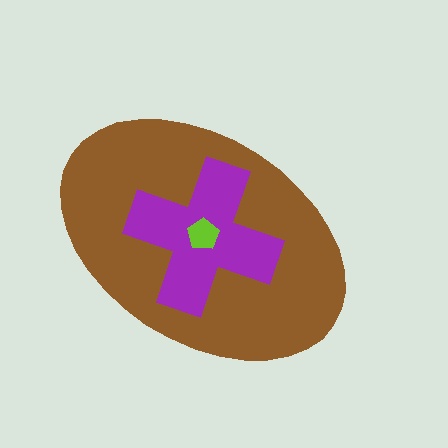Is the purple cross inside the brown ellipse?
Yes.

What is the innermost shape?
The lime pentagon.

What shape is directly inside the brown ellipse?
The purple cross.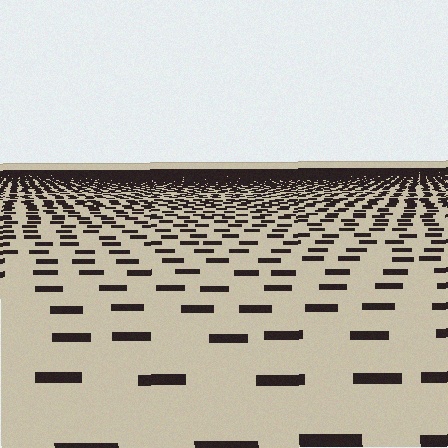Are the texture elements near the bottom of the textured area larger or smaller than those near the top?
Larger. Near the bottom, elements are closer to the viewer and appear at a bigger on-screen size.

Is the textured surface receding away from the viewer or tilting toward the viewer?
The surface is receding away from the viewer. Texture elements get smaller and denser toward the top.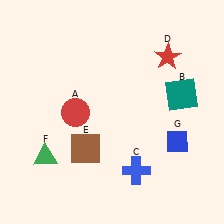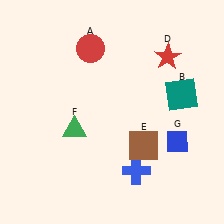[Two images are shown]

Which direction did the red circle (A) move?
The red circle (A) moved up.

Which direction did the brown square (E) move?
The brown square (E) moved right.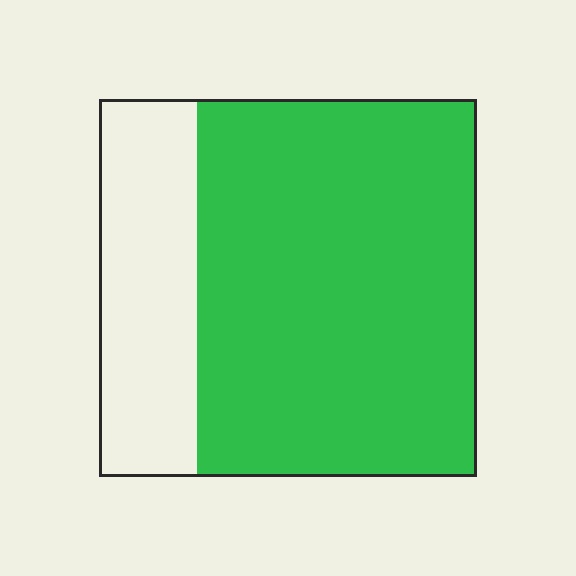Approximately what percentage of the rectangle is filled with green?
Approximately 75%.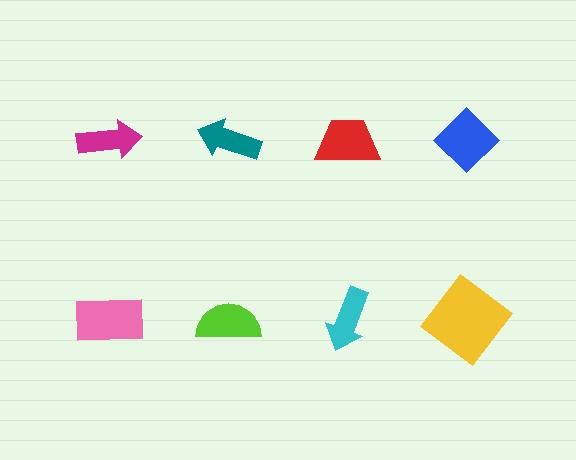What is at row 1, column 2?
A teal arrow.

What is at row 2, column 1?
A pink rectangle.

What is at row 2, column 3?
A cyan arrow.